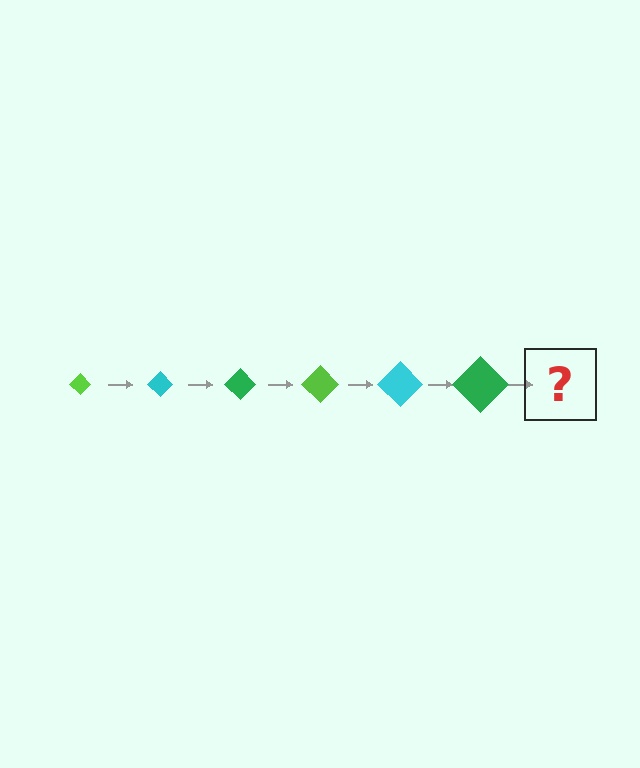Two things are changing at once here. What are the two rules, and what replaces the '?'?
The two rules are that the diamond grows larger each step and the color cycles through lime, cyan, and green. The '?' should be a lime diamond, larger than the previous one.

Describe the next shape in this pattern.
It should be a lime diamond, larger than the previous one.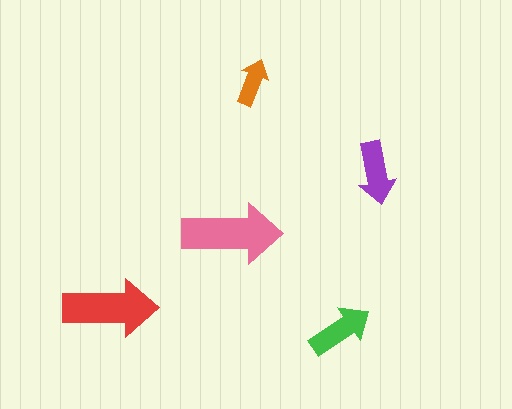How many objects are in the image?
There are 5 objects in the image.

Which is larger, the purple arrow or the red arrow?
The red one.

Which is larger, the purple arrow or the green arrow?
The green one.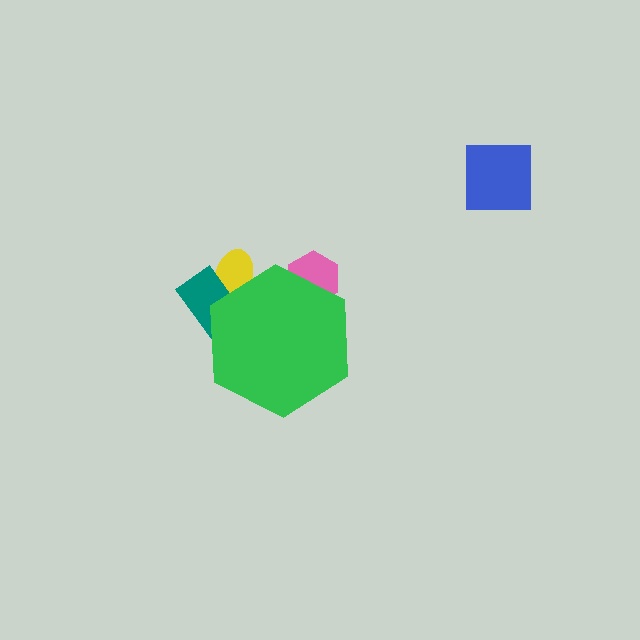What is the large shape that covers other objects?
A green hexagon.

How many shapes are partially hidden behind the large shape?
3 shapes are partially hidden.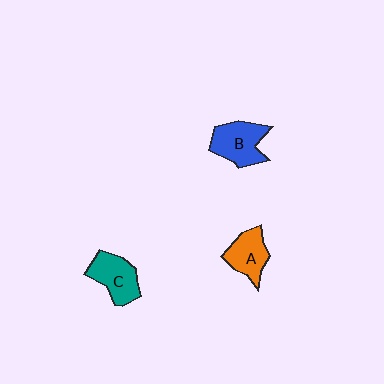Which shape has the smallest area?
Shape A (orange).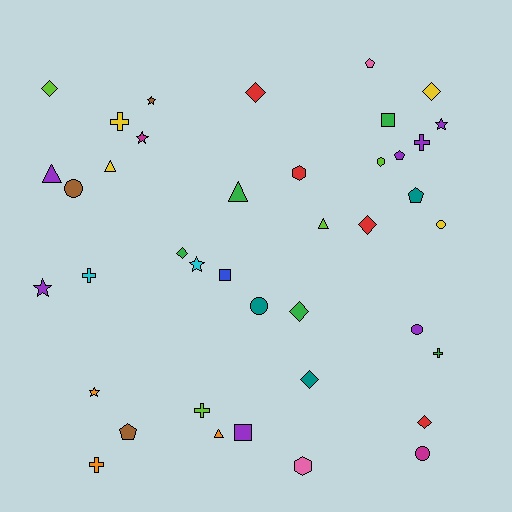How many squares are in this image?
There are 3 squares.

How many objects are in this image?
There are 40 objects.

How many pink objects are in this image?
There are 2 pink objects.